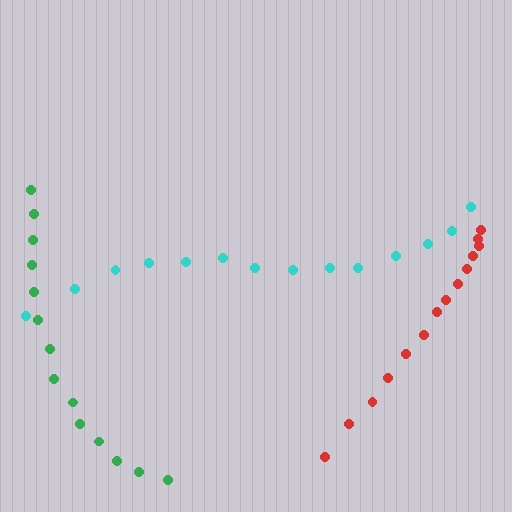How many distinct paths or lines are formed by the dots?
There are 3 distinct paths.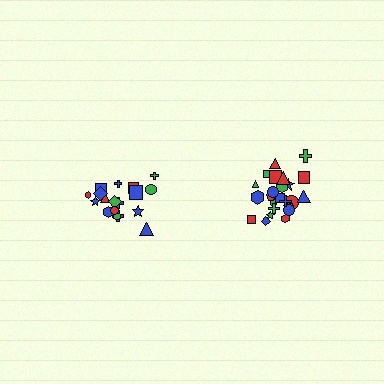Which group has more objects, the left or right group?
The right group.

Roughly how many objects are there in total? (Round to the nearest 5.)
Roughly 45 objects in total.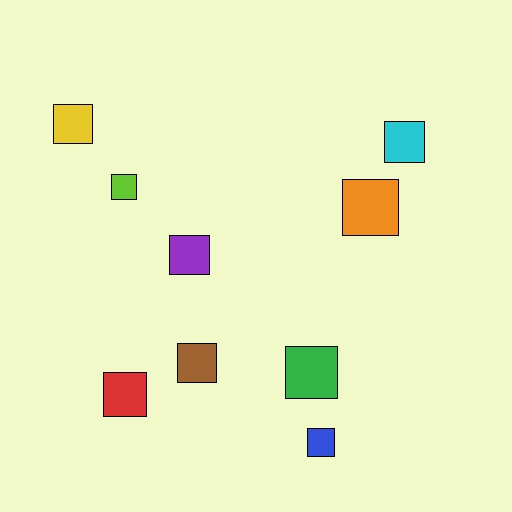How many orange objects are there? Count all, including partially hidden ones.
There is 1 orange object.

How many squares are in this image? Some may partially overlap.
There are 9 squares.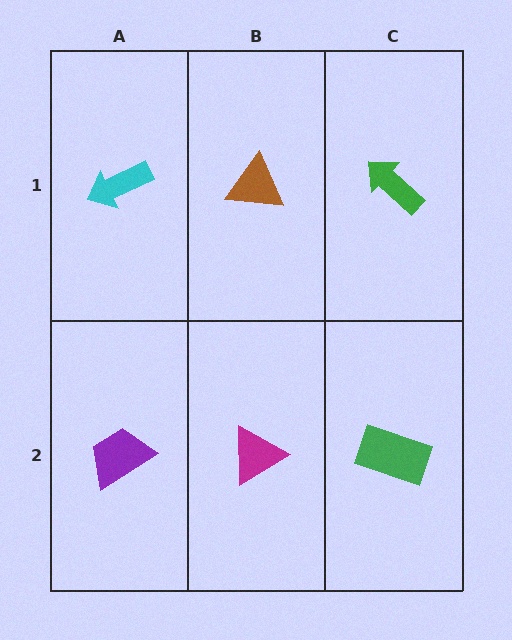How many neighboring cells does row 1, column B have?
3.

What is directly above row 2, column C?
A green arrow.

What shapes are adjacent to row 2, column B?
A brown triangle (row 1, column B), a purple trapezoid (row 2, column A), a green rectangle (row 2, column C).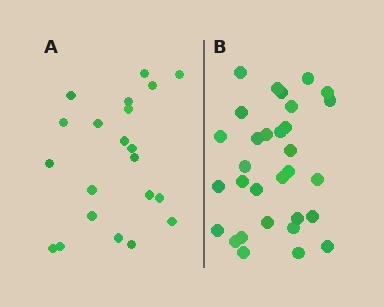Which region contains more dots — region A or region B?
Region B (the right region) has more dots.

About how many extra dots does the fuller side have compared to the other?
Region B has roughly 10 or so more dots than region A.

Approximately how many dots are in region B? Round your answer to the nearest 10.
About 30 dots. (The exact count is 31, which rounds to 30.)